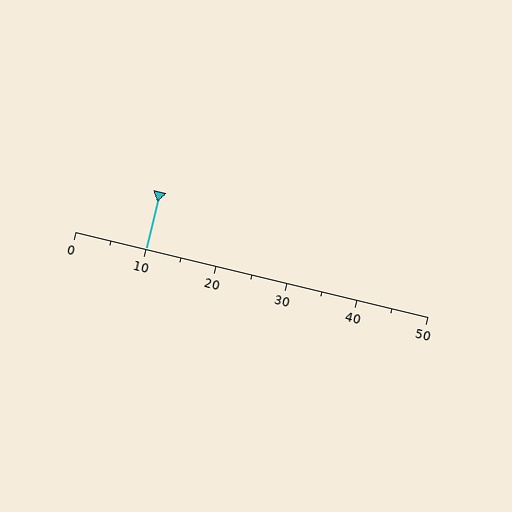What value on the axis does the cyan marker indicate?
The marker indicates approximately 10.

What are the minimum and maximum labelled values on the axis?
The axis runs from 0 to 50.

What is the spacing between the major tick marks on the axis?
The major ticks are spaced 10 apart.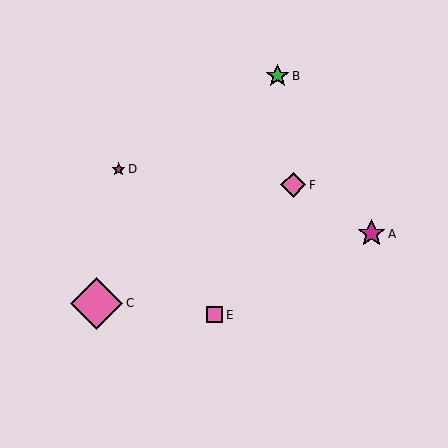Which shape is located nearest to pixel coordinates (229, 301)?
The pink square (labeled E) at (215, 315) is nearest to that location.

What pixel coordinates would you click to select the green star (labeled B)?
Click at (277, 76) to select the green star B.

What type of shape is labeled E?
Shape E is a pink square.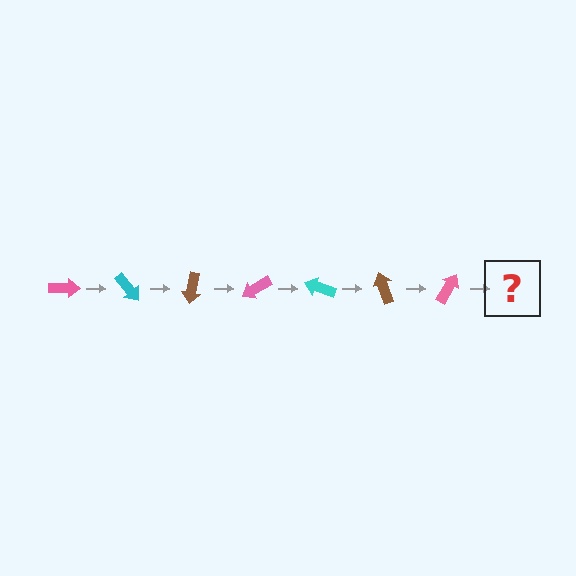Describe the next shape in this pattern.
It should be a cyan arrow, rotated 350 degrees from the start.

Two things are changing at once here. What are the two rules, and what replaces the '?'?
The two rules are that it rotates 50 degrees each step and the color cycles through pink, cyan, and brown. The '?' should be a cyan arrow, rotated 350 degrees from the start.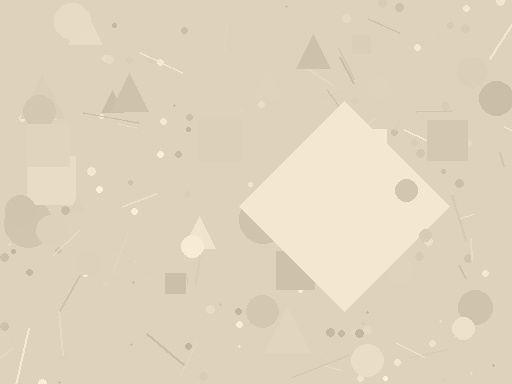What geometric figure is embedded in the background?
A diamond is embedded in the background.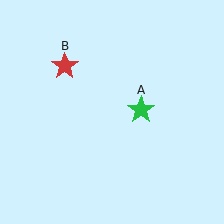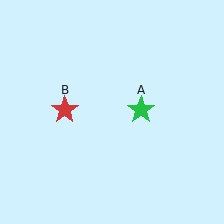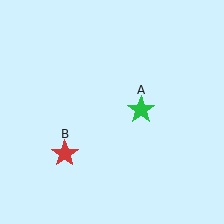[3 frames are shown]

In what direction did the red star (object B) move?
The red star (object B) moved down.